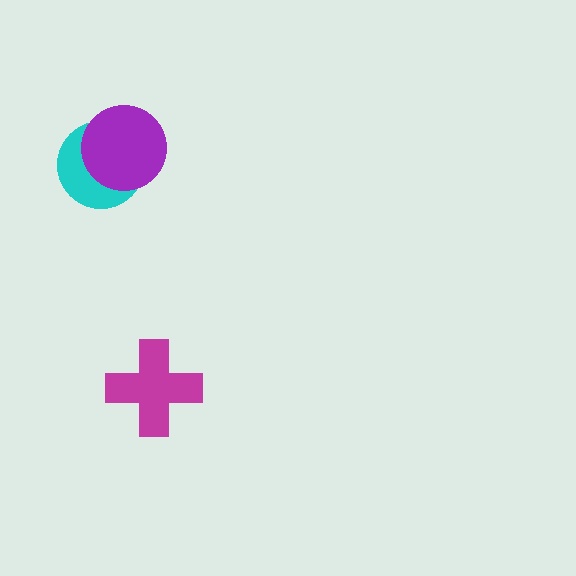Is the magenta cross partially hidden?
No, no other shape covers it.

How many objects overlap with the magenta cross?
0 objects overlap with the magenta cross.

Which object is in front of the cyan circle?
The purple circle is in front of the cyan circle.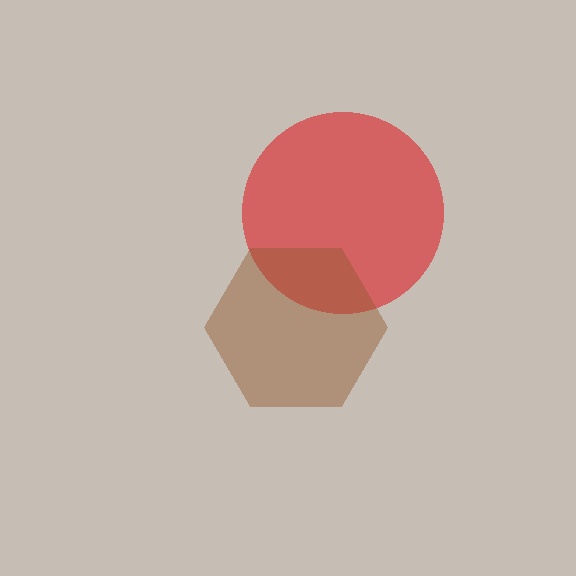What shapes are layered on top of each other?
The layered shapes are: a red circle, a brown hexagon.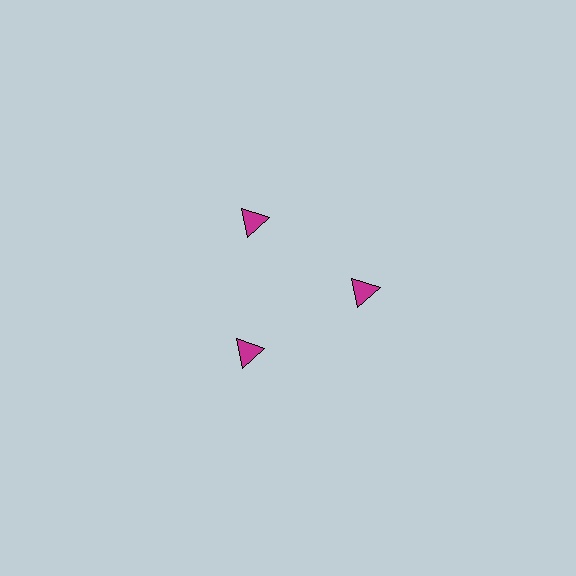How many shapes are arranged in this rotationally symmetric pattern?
There are 3 shapes, arranged in 3 groups of 1.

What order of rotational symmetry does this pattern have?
This pattern has 3-fold rotational symmetry.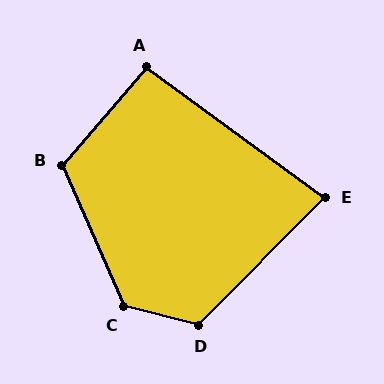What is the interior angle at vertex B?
Approximately 115 degrees (obtuse).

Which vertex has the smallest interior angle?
E, at approximately 81 degrees.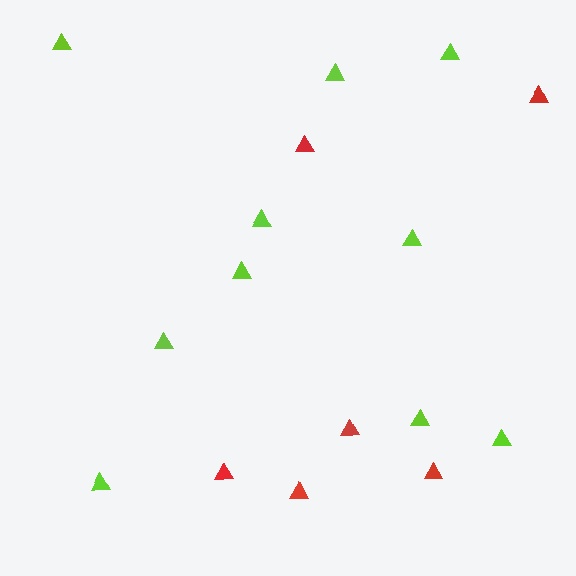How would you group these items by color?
There are 2 groups: one group of lime triangles (10) and one group of red triangles (6).